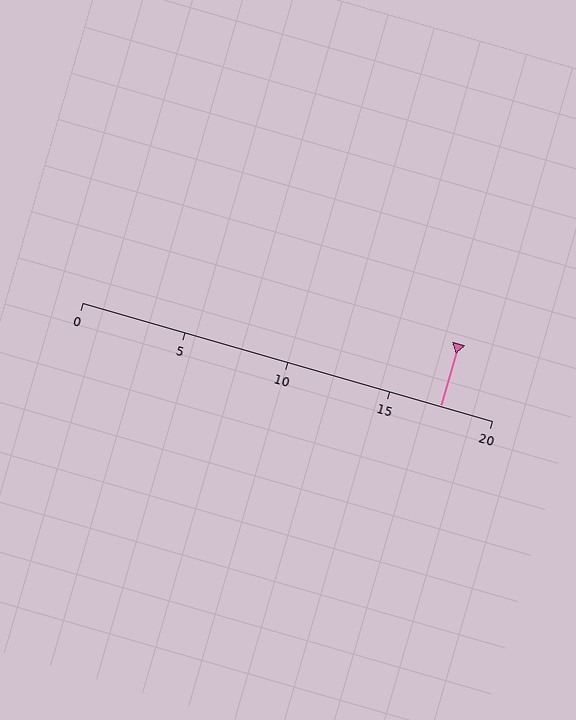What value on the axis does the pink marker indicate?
The marker indicates approximately 17.5.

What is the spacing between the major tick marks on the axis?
The major ticks are spaced 5 apart.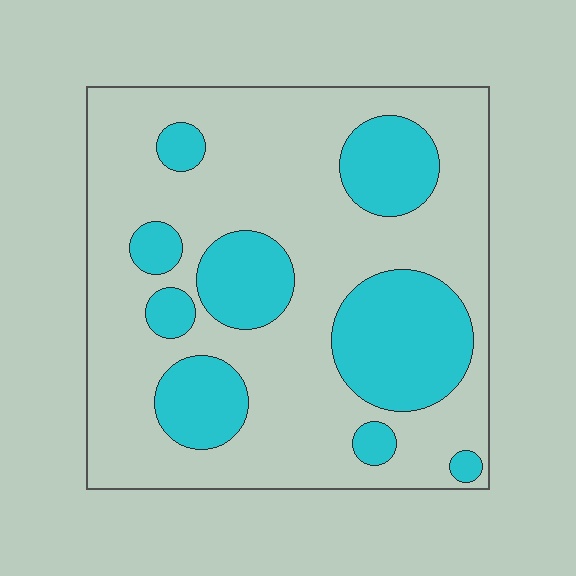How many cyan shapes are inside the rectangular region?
9.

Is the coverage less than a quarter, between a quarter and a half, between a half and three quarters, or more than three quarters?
Between a quarter and a half.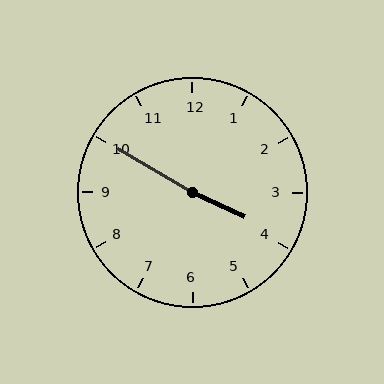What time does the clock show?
3:50.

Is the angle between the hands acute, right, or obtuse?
It is obtuse.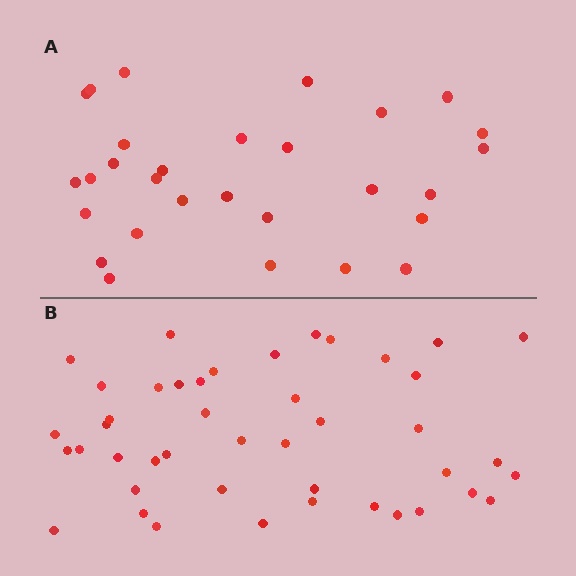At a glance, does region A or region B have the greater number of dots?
Region B (the bottom region) has more dots.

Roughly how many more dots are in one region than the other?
Region B has approximately 15 more dots than region A.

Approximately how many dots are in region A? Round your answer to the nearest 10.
About 30 dots. (The exact count is 29, which rounds to 30.)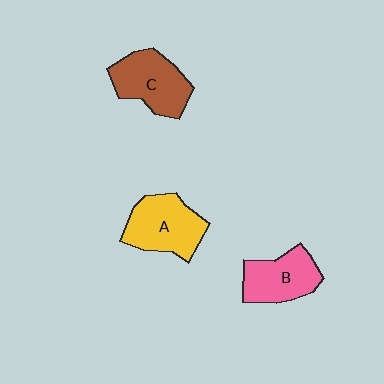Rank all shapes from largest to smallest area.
From largest to smallest: A (yellow), C (brown), B (pink).